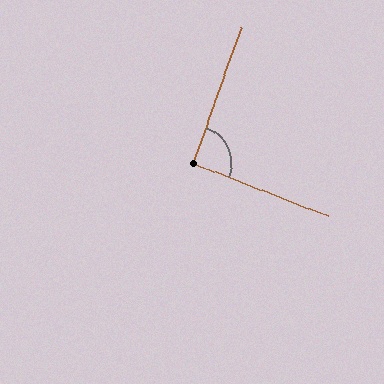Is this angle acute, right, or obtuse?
It is approximately a right angle.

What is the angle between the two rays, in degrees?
Approximately 92 degrees.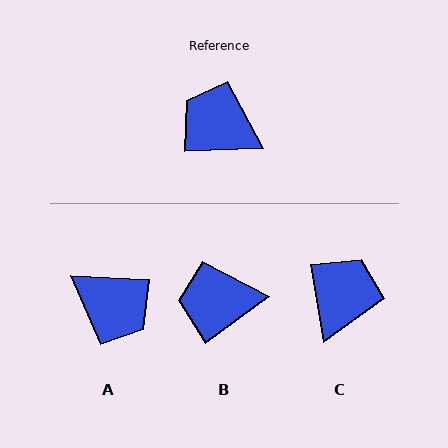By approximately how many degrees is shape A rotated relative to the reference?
Approximately 175 degrees counter-clockwise.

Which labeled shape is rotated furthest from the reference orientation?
A, about 175 degrees away.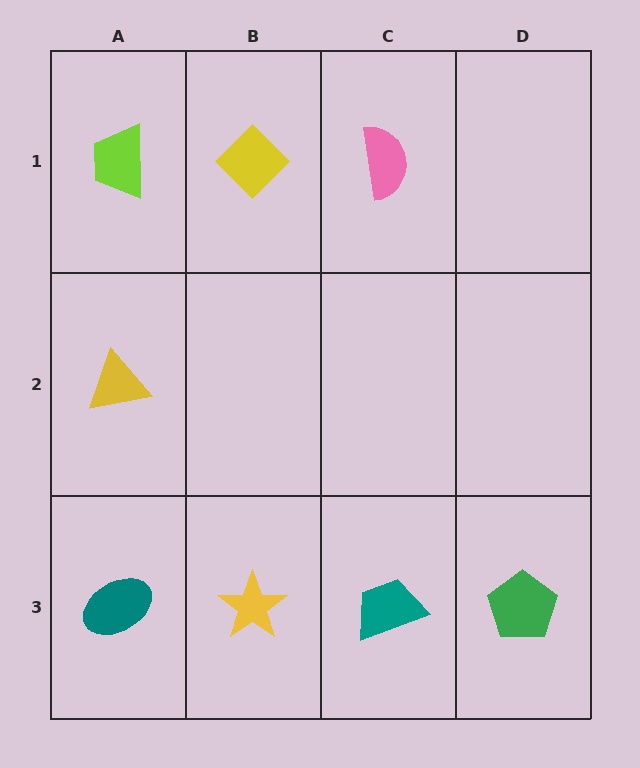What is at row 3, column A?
A teal ellipse.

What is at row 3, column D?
A green pentagon.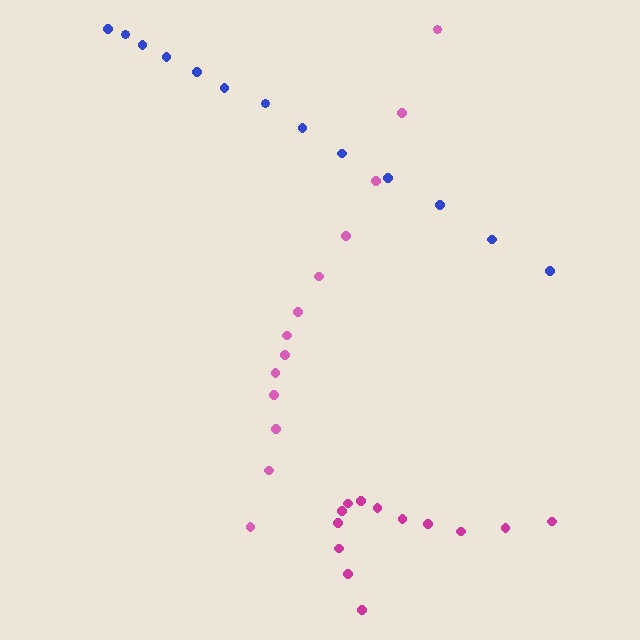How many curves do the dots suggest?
There are 3 distinct paths.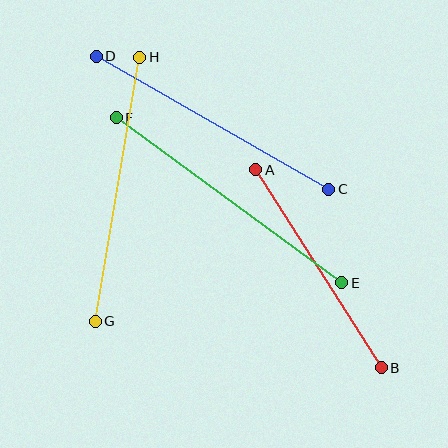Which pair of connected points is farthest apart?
Points E and F are farthest apart.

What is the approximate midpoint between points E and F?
The midpoint is at approximately (229, 200) pixels.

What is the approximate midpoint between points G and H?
The midpoint is at approximately (118, 189) pixels.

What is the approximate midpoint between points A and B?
The midpoint is at approximately (319, 269) pixels.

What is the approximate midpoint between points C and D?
The midpoint is at approximately (212, 123) pixels.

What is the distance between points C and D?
The distance is approximately 268 pixels.